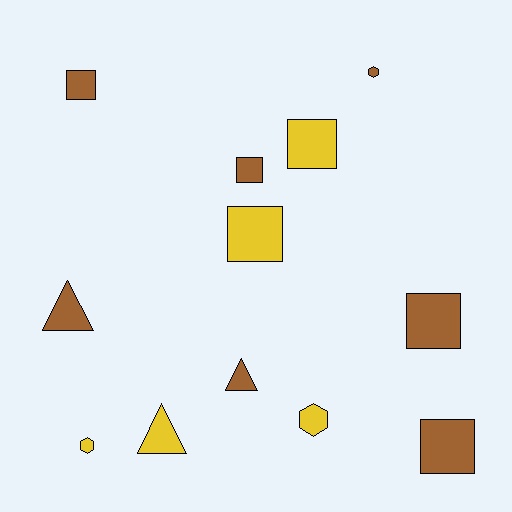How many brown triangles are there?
There are 2 brown triangles.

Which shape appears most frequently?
Square, with 6 objects.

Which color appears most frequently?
Brown, with 7 objects.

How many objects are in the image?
There are 12 objects.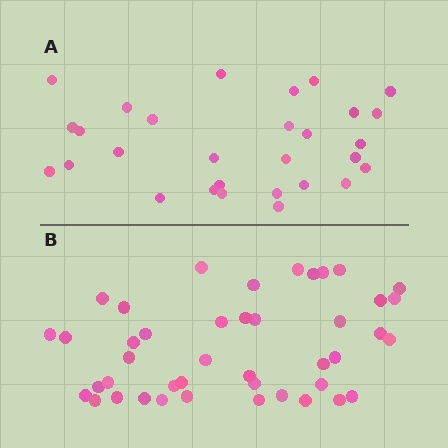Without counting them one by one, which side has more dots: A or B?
Region B (the bottom region) has more dots.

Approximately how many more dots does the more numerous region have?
Region B has approximately 15 more dots than region A.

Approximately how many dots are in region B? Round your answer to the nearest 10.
About 40 dots. (The exact count is 43, which rounds to 40.)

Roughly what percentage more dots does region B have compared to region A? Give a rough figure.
About 50% more.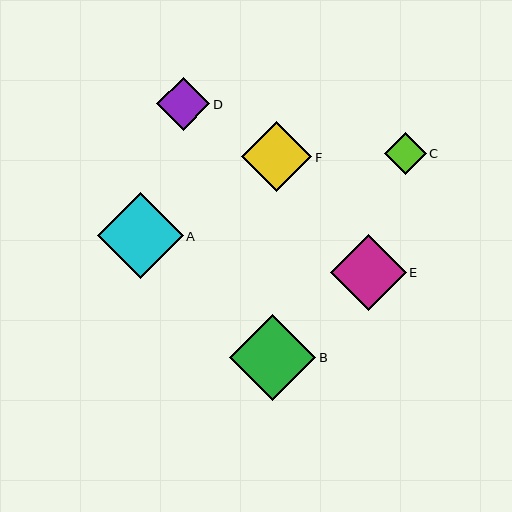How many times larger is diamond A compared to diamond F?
Diamond A is approximately 1.2 times the size of diamond F.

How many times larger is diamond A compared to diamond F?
Diamond A is approximately 1.2 times the size of diamond F.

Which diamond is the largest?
Diamond B is the largest with a size of approximately 86 pixels.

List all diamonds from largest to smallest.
From largest to smallest: B, A, E, F, D, C.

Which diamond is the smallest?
Diamond C is the smallest with a size of approximately 42 pixels.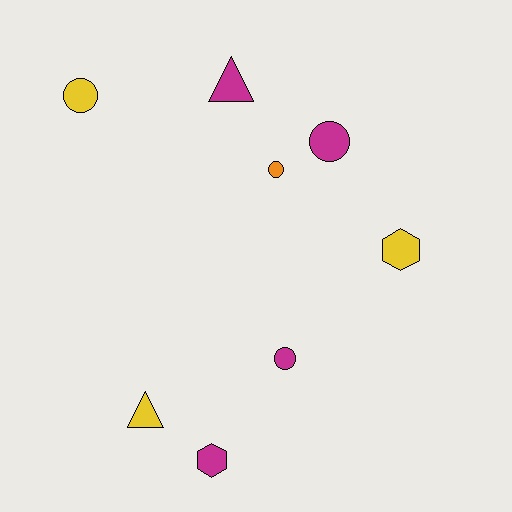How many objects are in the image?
There are 8 objects.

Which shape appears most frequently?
Circle, with 4 objects.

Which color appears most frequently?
Magenta, with 4 objects.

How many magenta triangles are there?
There is 1 magenta triangle.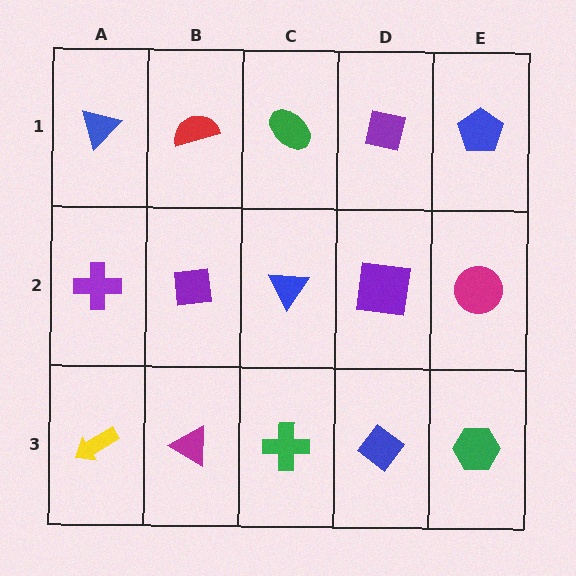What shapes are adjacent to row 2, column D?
A purple square (row 1, column D), a blue diamond (row 3, column D), a blue triangle (row 2, column C), a magenta circle (row 2, column E).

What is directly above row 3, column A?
A purple cross.